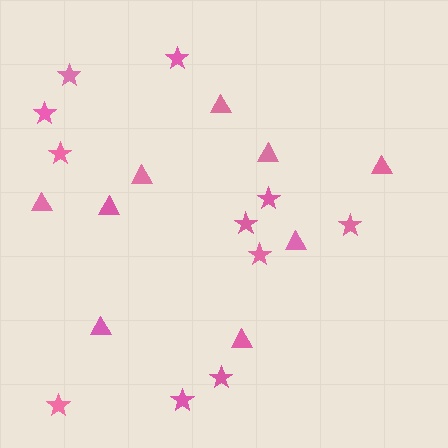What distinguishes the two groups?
There are 2 groups: one group of triangles (9) and one group of stars (11).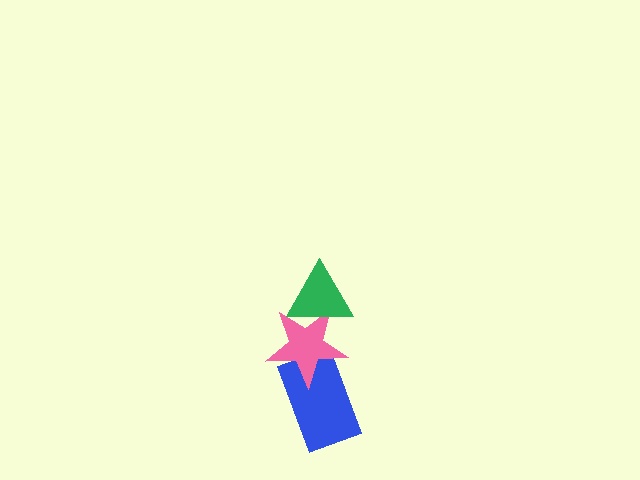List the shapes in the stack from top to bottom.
From top to bottom: the green triangle, the pink star, the blue rectangle.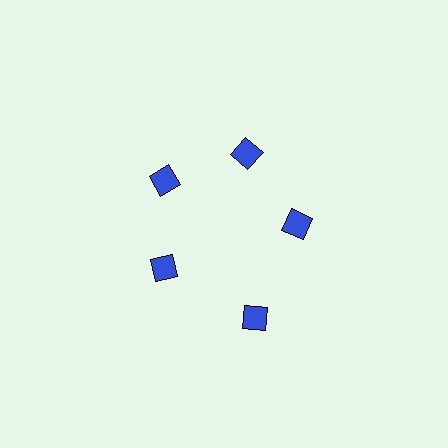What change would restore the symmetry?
The symmetry would be restored by moving it inward, back onto the ring so that all 5 diamonds sit at equal angles and equal distance from the center.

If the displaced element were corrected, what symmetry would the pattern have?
It would have 5-fold rotational symmetry — the pattern would map onto itself every 72 degrees.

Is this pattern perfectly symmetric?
No. The 5 blue diamonds are arranged in a ring, but one element near the 5 o'clock position is pushed outward from the center, breaking the 5-fold rotational symmetry.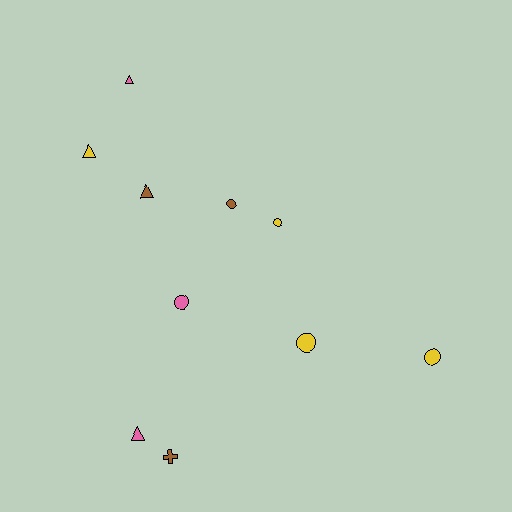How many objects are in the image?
There are 10 objects.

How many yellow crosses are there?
There are no yellow crosses.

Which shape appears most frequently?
Circle, with 5 objects.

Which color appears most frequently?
Yellow, with 4 objects.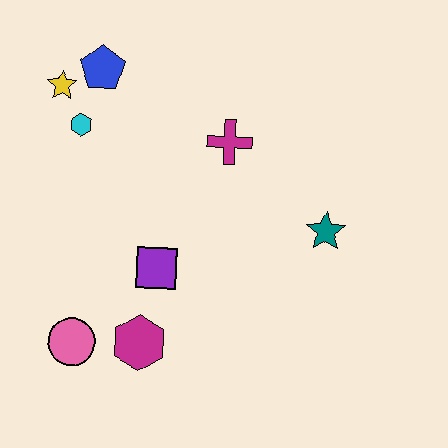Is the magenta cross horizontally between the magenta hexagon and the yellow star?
No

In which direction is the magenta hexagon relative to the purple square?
The magenta hexagon is below the purple square.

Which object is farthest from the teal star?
The yellow star is farthest from the teal star.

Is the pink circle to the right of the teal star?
No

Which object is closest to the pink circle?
The magenta hexagon is closest to the pink circle.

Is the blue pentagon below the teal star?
No